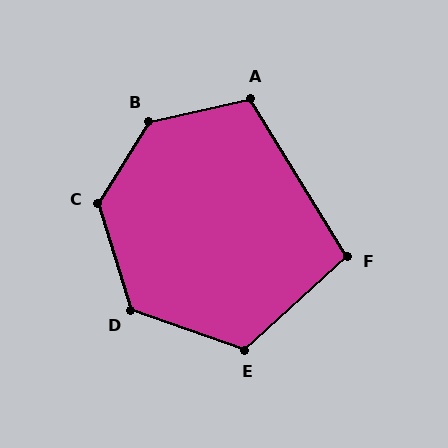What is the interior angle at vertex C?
Approximately 132 degrees (obtuse).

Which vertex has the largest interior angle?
B, at approximately 134 degrees.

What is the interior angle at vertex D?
Approximately 126 degrees (obtuse).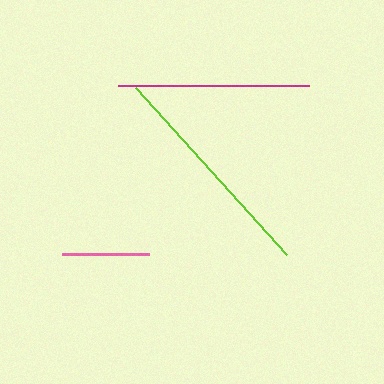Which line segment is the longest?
The lime line is the longest at approximately 225 pixels.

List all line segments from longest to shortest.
From longest to shortest: lime, magenta, pink.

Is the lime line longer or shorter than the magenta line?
The lime line is longer than the magenta line.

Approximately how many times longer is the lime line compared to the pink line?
The lime line is approximately 2.6 times the length of the pink line.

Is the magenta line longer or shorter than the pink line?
The magenta line is longer than the pink line.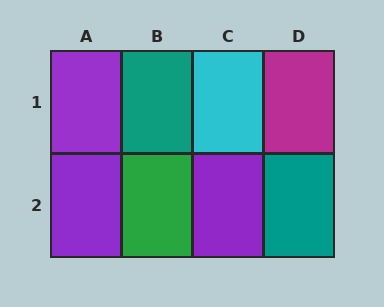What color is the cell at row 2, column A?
Purple.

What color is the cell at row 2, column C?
Purple.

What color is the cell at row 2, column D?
Teal.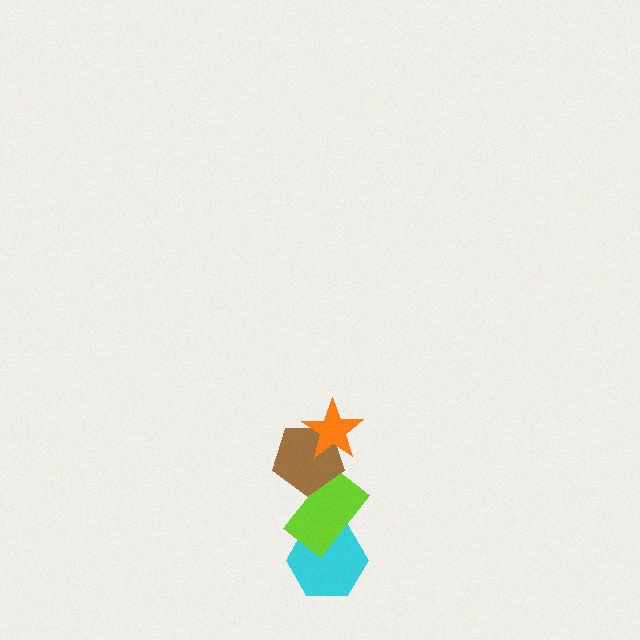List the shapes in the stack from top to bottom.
From top to bottom: the orange star, the brown pentagon, the lime rectangle, the cyan hexagon.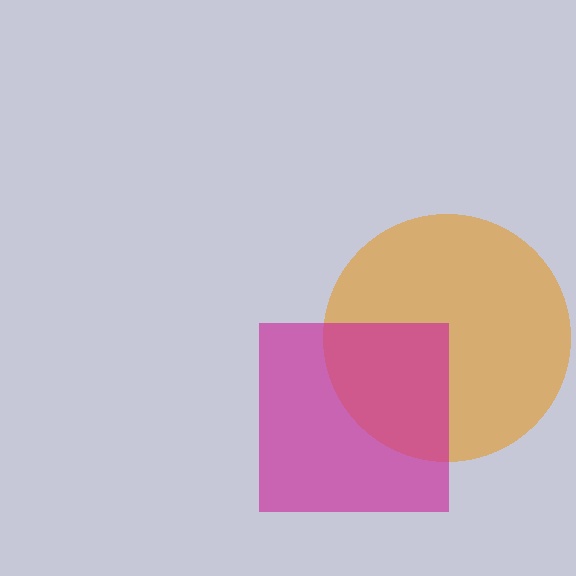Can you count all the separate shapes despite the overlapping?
Yes, there are 2 separate shapes.